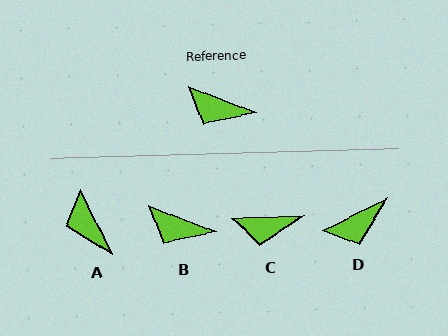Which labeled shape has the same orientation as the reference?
B.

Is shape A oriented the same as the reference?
No, it is off by about 42 degrees.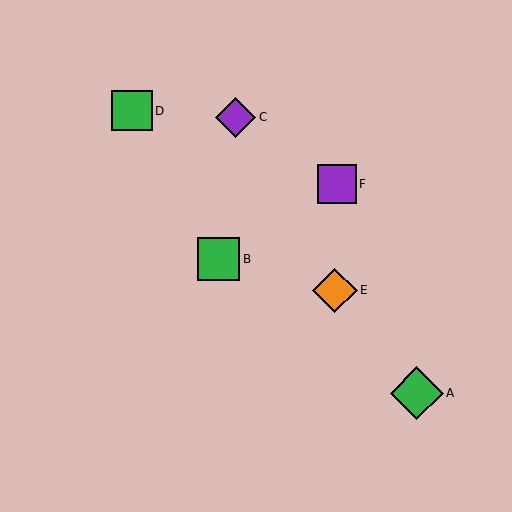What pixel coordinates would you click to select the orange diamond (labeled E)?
Click at (335, 290) to select the orange diamond E.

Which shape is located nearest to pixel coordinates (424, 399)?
The green diamond (labeled A) at (417, 393) is nearest to that location.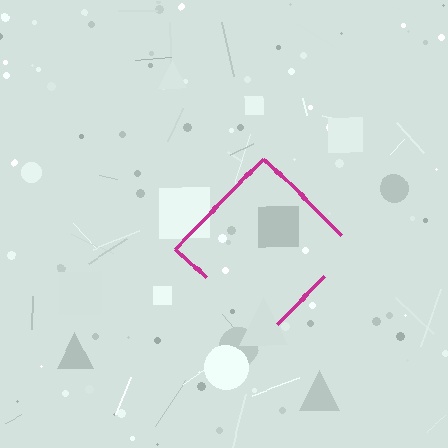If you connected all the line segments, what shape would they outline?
They would outline a diamond.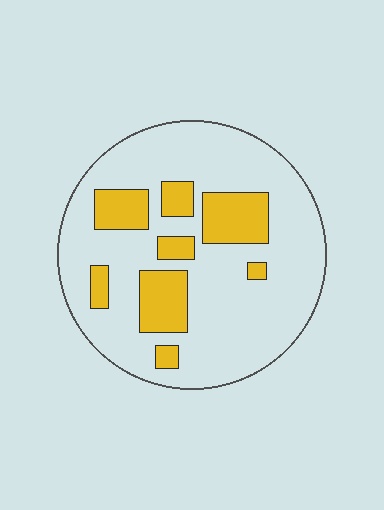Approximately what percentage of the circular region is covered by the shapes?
Approximately 20%.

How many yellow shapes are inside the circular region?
8.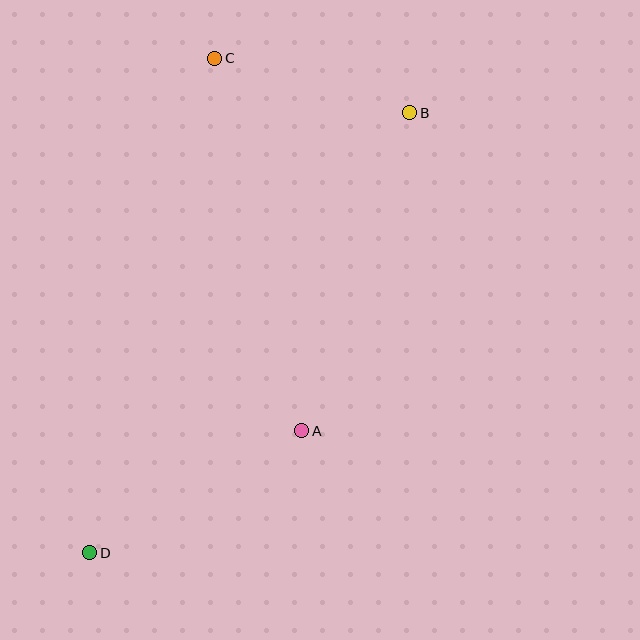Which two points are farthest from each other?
Points B and D are farthest from each other.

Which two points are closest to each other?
Points B and C are closest to each other.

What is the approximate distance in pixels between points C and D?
The distance between C and D is approximately 510 pixels.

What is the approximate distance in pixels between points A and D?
The distance between A and D is approximately 245 pixels.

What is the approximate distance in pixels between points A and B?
The distance between A and B is approximately 336 pixels.